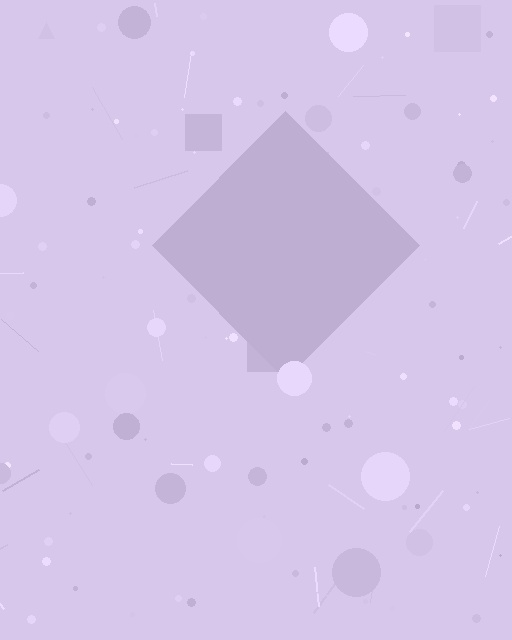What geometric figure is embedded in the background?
A diamond is embedded in the background.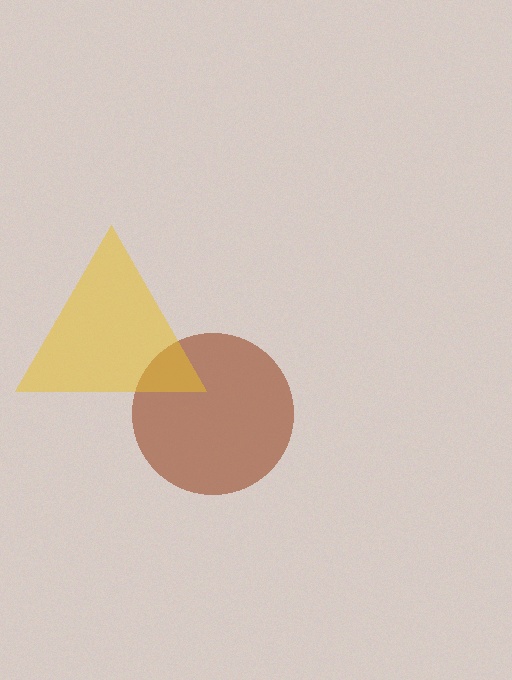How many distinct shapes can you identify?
There are 2 distinct shapes: a brown circle, a yellow triangle.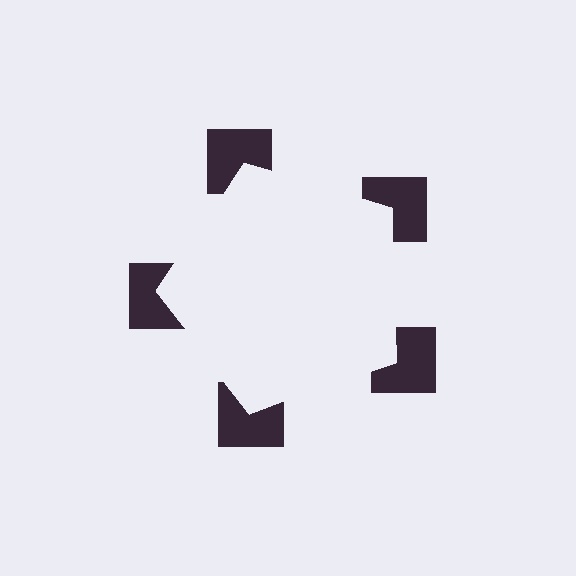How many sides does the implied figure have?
5 sides.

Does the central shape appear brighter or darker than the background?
It typically appears slightly brighter than the background, even though no actual brightness change is drawn.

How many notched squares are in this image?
There are 5 — one at each vertex of the illusory pentagon.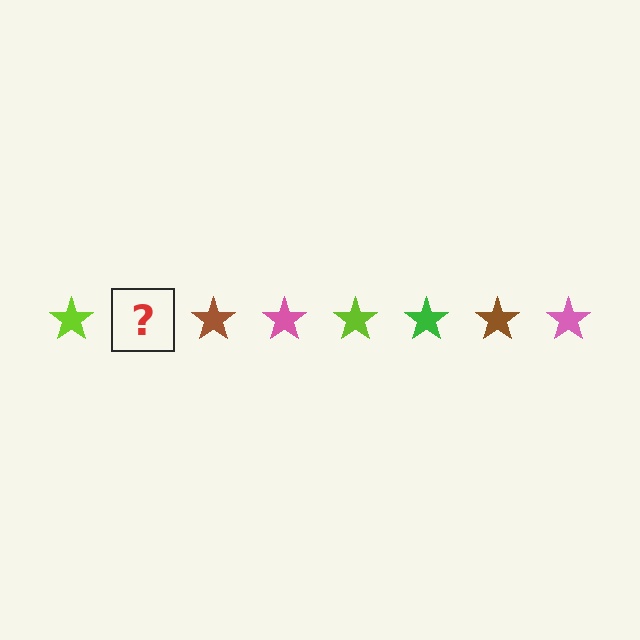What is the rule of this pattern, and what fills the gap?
The rule is that the pattern cycles through lime, green, brown, pink stars. The gap should be filled with a green star.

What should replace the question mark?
The question mark should be replaced with a green star.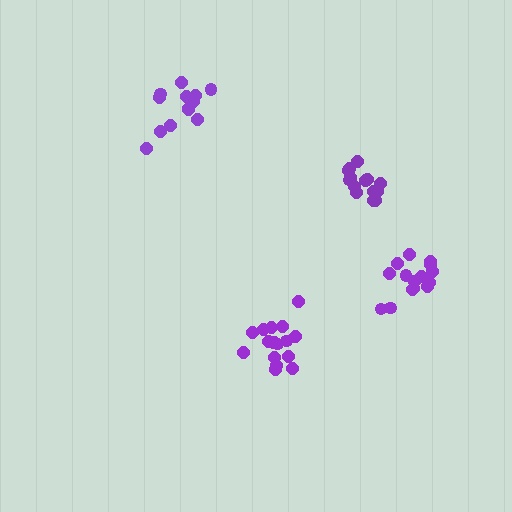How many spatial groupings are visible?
There are 4 spatial groupings.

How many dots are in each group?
Group 1: 14 dots, Group 2: 17 dots, Group 3: 15 dots, Group 4: 13 dots (59 total).